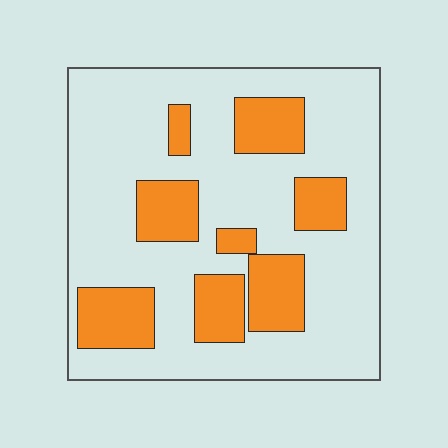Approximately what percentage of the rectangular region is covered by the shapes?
Approximately 25%.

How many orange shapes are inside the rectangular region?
8.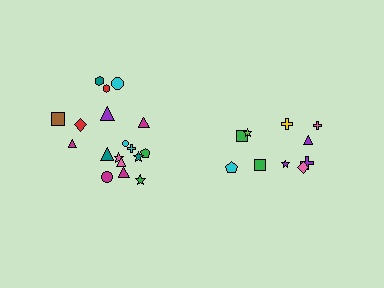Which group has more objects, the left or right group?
The left group.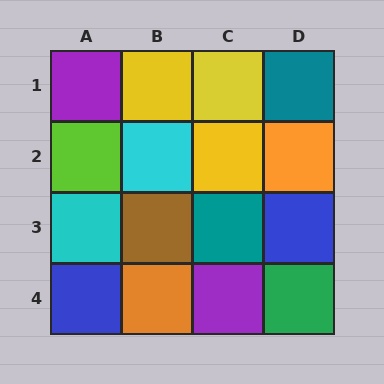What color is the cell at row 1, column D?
Teal.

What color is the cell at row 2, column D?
Orange.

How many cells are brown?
1 cell is brown.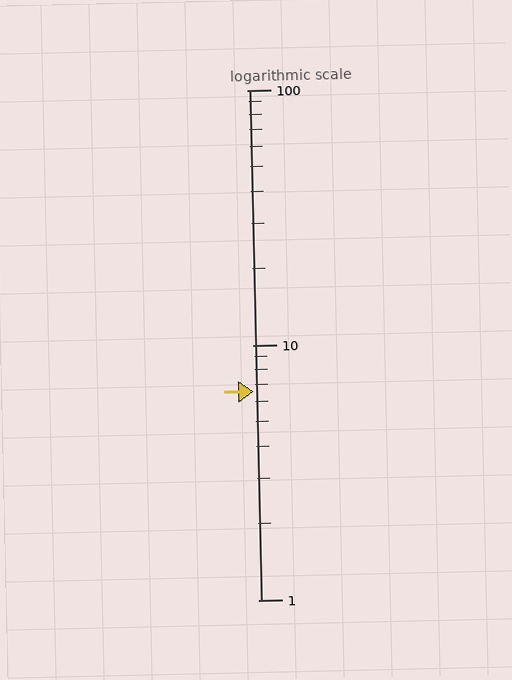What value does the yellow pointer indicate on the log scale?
The pointer indicates approximately 6.6.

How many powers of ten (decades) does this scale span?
The scale spans 2 decades, from 1 to 100.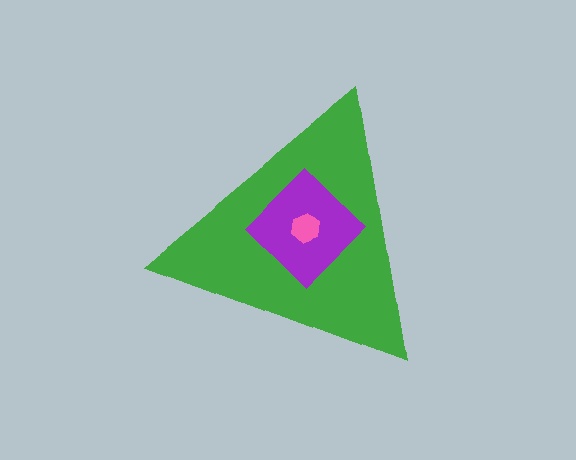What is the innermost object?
The pink hexagon.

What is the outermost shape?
The green triangle.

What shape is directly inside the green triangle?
The purple diamond.